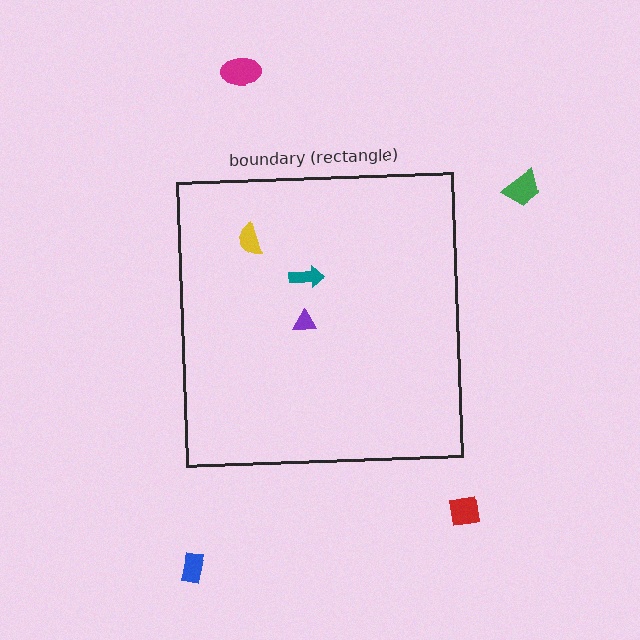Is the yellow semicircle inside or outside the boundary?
Inside.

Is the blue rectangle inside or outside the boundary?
Outside.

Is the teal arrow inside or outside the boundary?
Inside.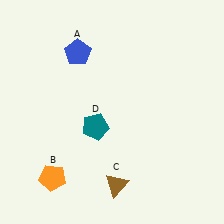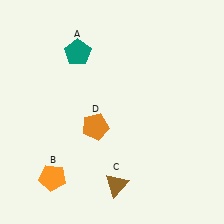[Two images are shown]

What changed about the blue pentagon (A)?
In Image 1, A is blue. In Image 2, it changed to teal.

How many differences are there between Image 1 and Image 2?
There are 2 differences between the two images.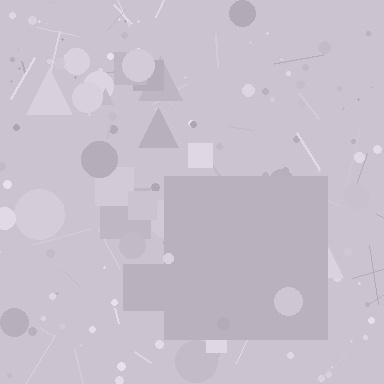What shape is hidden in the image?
A square is hidden in the image.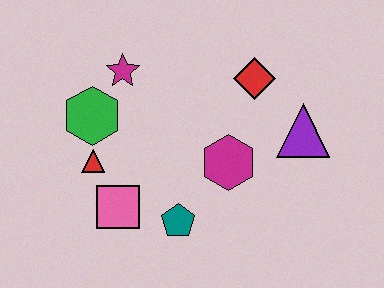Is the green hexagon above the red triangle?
Yes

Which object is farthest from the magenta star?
The purple triangle is farthest from the magenta star.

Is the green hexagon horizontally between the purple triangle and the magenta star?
No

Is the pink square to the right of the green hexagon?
Yes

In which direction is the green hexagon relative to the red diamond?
The green hexagon is to the left of the red diamond.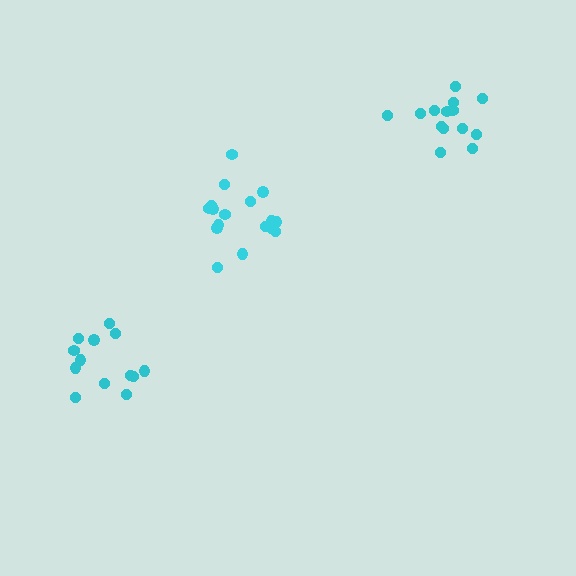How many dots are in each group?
Group 1: 17 dots, Group 2: 13 dots, Group 3: 14 dots (44 total).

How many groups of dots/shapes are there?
There are 3 groups.